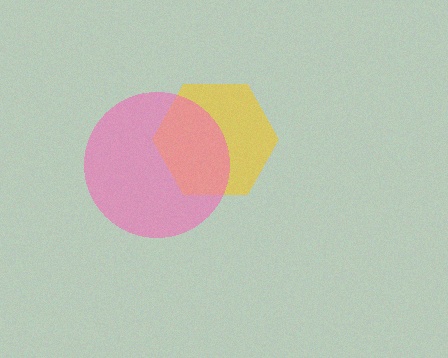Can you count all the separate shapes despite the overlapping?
Yes, there are 2 separate shapes.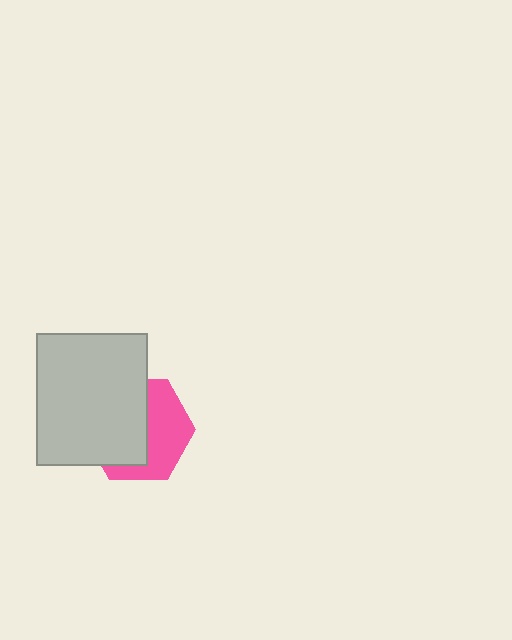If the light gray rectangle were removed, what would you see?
You would see the complete pink hexagon.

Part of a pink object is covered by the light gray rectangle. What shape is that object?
It is a hexagon.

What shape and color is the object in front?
The object in front is a light gray rectangle.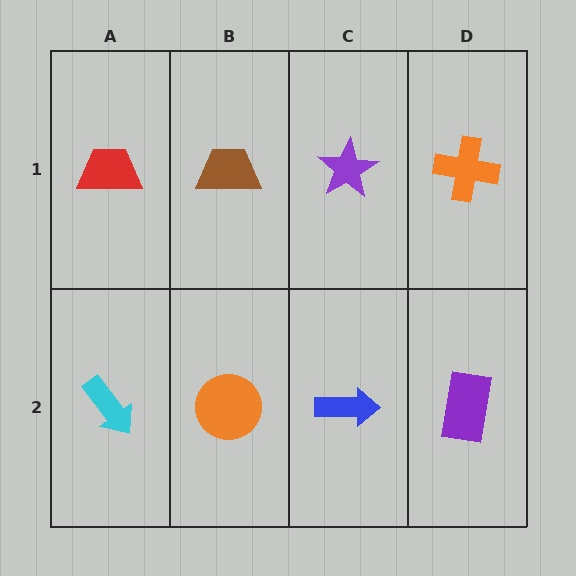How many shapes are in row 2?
4 shapes.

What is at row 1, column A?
A red trapezoid.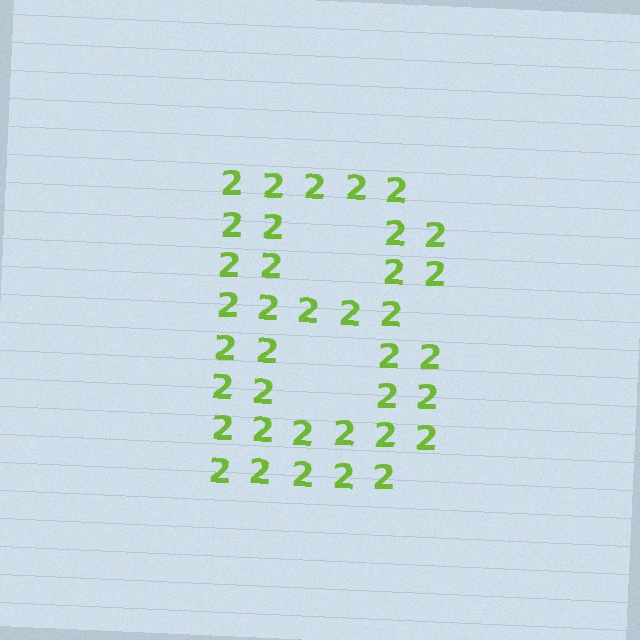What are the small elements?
The small elements are digit 2's.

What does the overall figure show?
The overall figure shows the letter B.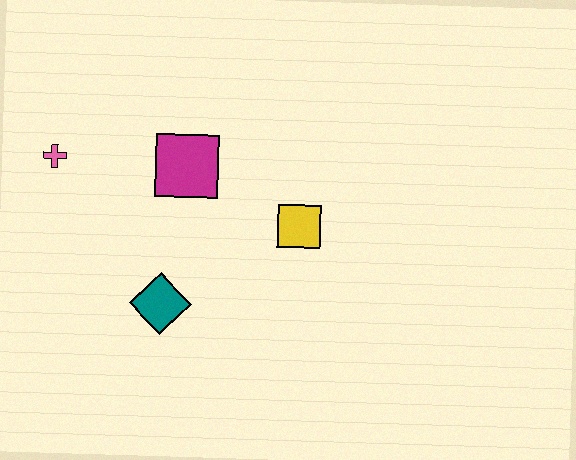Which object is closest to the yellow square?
The magenta square is closest to the yellow square.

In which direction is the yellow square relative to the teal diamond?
The yellow square is to the right of the teal diamond.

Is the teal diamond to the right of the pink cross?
Yes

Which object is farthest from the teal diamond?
The pink cross is farthest from the teal diamond.